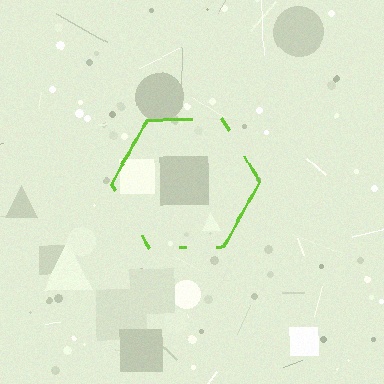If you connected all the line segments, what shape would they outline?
They would outline a hexagon.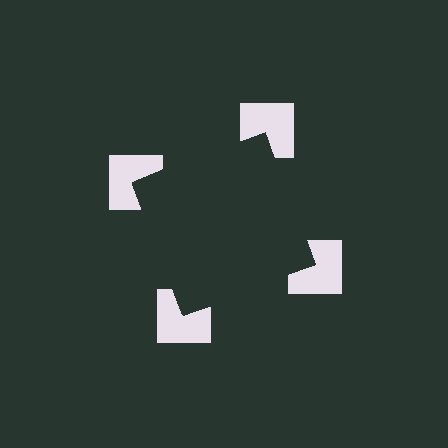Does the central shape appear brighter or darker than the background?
It typically appears slightly darker than the background, even though no actual brightness change is drawn.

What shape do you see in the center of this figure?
An illusory square — its edges are inferred from the aligned wedge cuts in the notched squares, not physically drawn.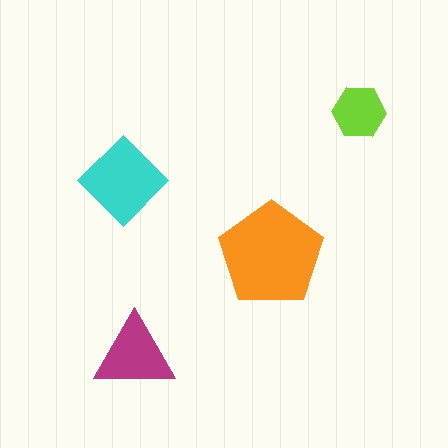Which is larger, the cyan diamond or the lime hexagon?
The cyan diamond.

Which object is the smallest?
The lime hexagon.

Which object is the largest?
The orange pentagon.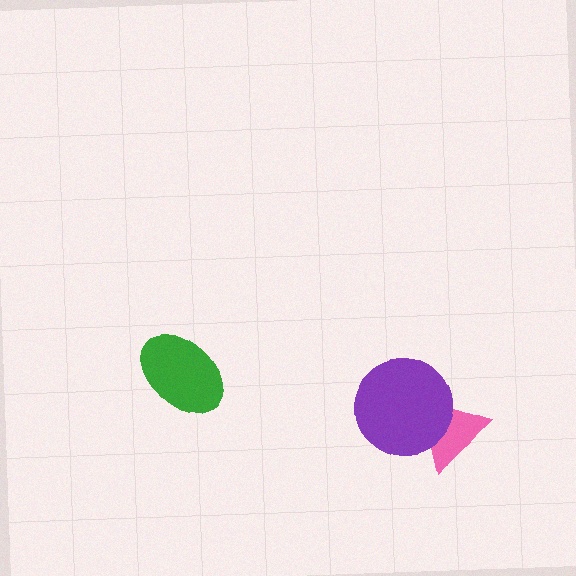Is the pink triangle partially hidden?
Yes, it is partially covered by another shape.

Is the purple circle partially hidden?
No, no other shape covers it.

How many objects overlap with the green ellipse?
0 objects overlap with the green ellipse.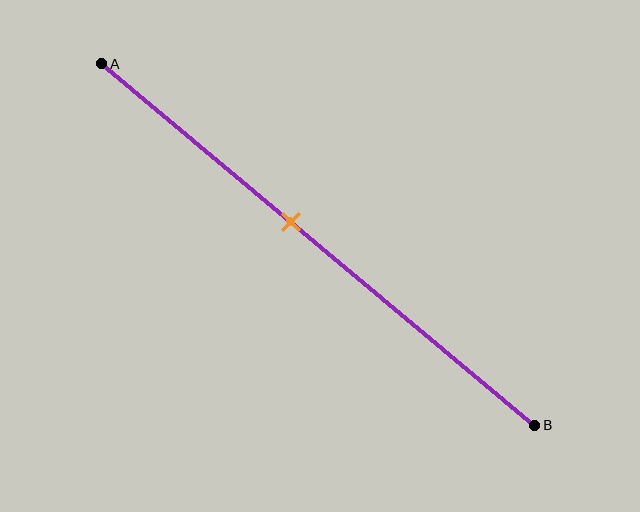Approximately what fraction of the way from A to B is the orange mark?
The orange mark is approximately 45% of the way from A to B.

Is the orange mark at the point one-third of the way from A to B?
No, the mark is at about 45% from A, not at the 33% one-third point.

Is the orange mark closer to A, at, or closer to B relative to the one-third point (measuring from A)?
The orange mark is closer to point B than the one-third point of segment AB.